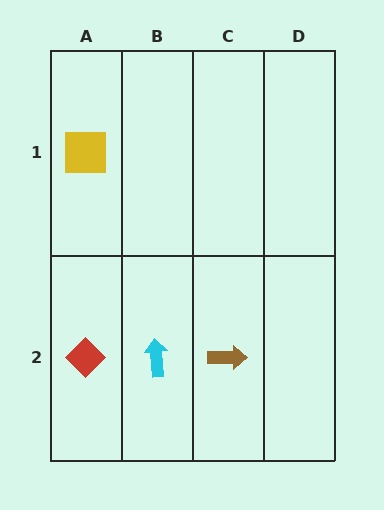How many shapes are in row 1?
1 shape.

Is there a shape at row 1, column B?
No, that cell is empty.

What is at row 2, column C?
A brown arrow.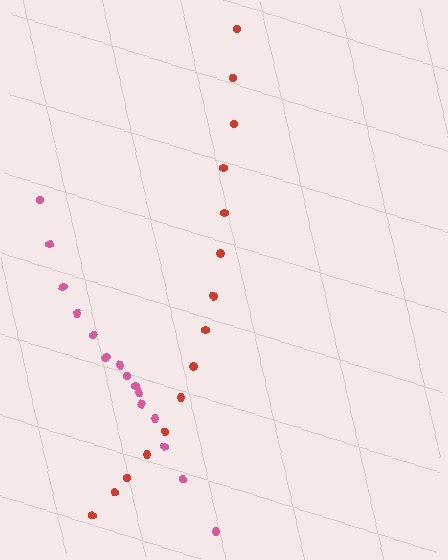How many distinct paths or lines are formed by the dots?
There are 2 distinct paths.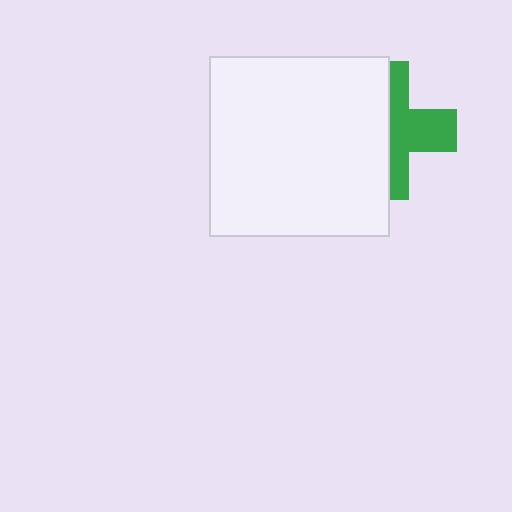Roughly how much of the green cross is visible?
About half of it is visible (roughly 48%).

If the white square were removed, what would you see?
You would see the complete green cross.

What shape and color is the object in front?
The object in front is a white square.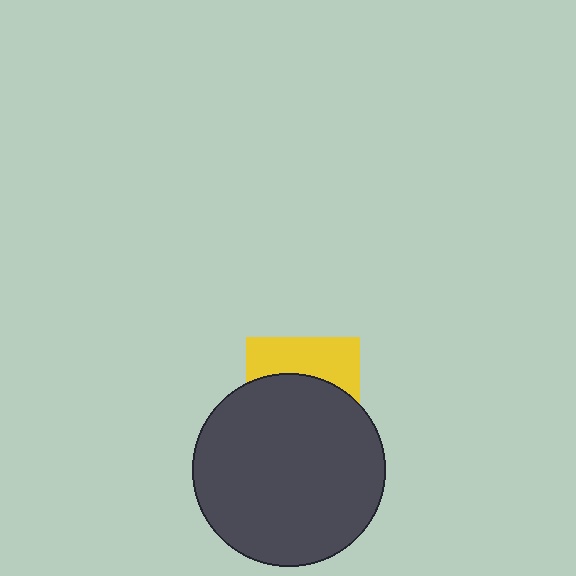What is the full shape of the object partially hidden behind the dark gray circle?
The partially hidden object is a yellow square.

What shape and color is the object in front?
The object in front is a dark gray circle.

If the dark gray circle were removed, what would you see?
You would see the complete yellow square.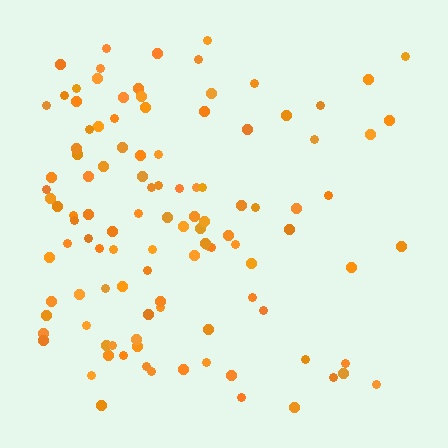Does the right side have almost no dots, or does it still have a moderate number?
Still a moderate number, just noticeably fewer than the left.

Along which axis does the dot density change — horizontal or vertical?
Horizontal.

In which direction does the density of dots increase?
From right to left, with the left side densest.